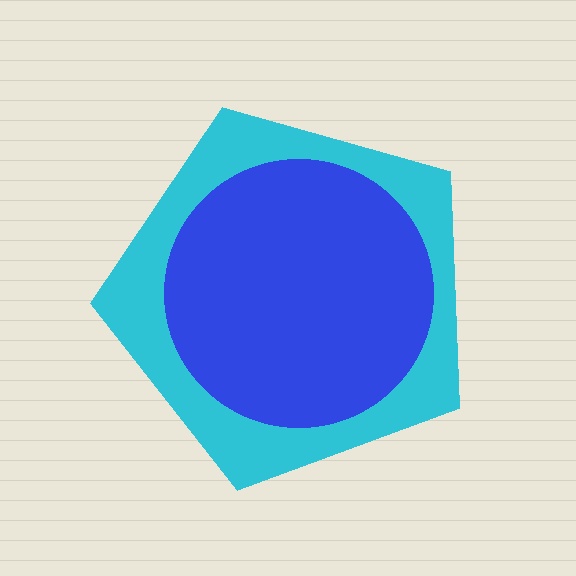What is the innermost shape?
The blue circle.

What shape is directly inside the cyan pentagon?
The blue circle.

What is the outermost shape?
The cyan pentagon.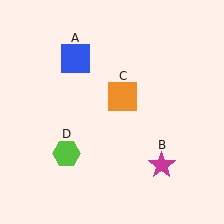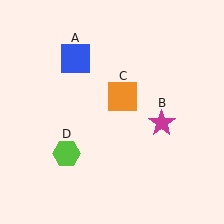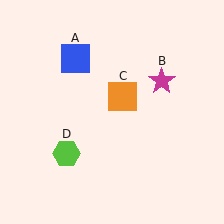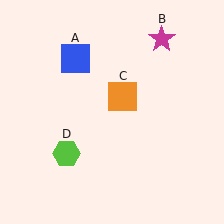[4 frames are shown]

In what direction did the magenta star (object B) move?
The magenta star (object B) moved up.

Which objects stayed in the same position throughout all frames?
Blue square (object A) and orange square (object C) and lime hexagon (object D) remained stationary.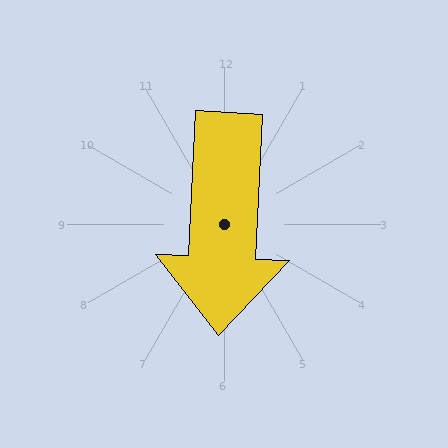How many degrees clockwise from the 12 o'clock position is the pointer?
Approximately 183 degrees.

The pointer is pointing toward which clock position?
Roughly 6 o'clock.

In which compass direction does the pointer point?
South.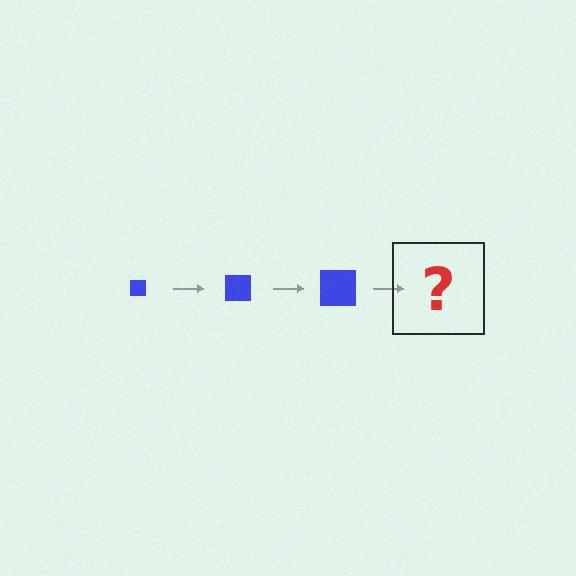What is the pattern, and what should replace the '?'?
The pattern is that the square gets progressively larger each step. The '?' should be a blue square, larger than the previous one.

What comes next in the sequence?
The next element should be a blue square, larger than the previous one.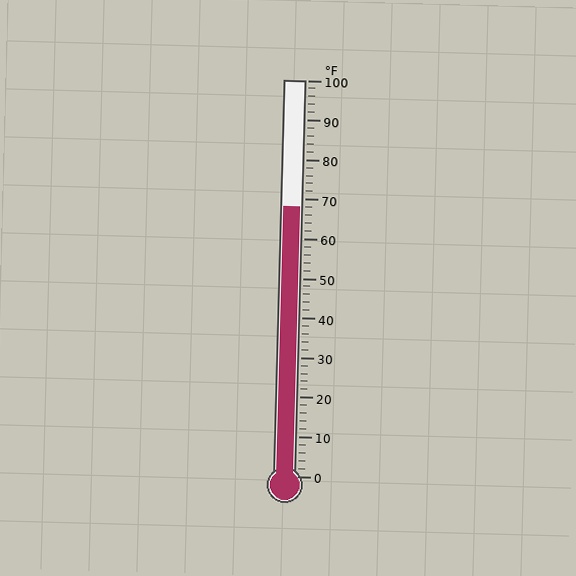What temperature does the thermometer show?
The thermometer shows approximately 68°F.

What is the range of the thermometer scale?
The thermometer scale ranges from 0°F to 100°F.